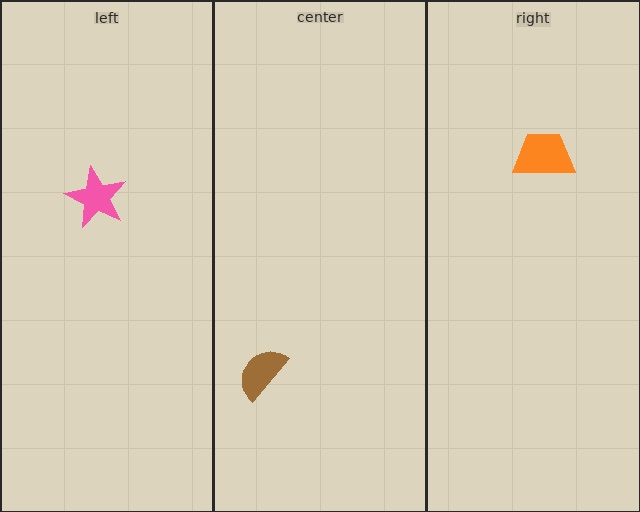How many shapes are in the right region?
1.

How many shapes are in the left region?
1.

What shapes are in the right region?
The orange trapezoid.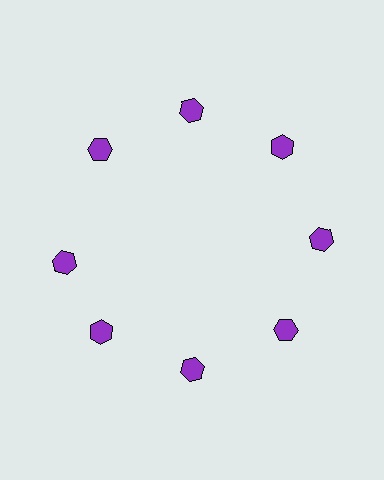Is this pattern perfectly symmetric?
No. The 8 purple hexagons are arranged in a ring, but one element near the 9 o'clock position is rotated out of alignment along the ring, breaking the 8-fold rotational symmetry.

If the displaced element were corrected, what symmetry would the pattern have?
It would have 8-fold rotational symmetry — the pattern would map onto itself every 45 degrees.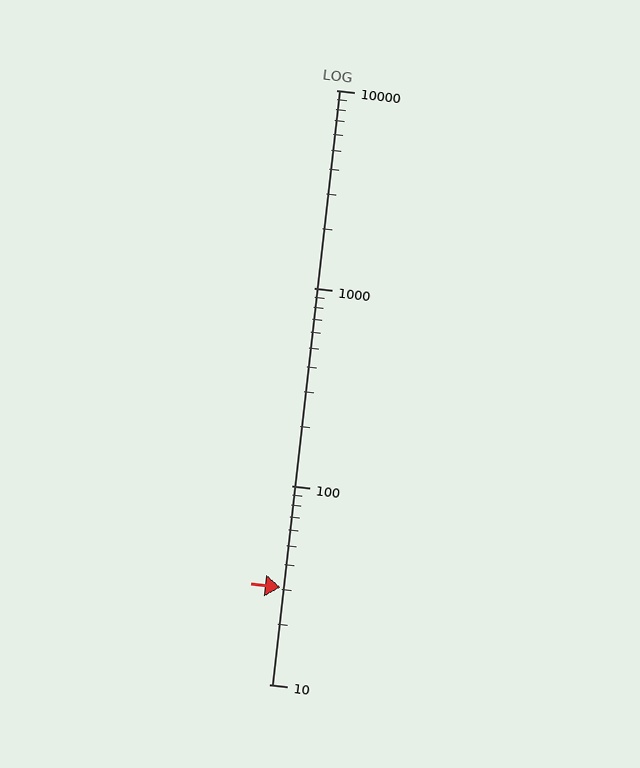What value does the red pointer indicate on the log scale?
The pointer indicates approximately 31.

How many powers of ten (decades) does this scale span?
The scale spans 3 decades, from 10 to 10000.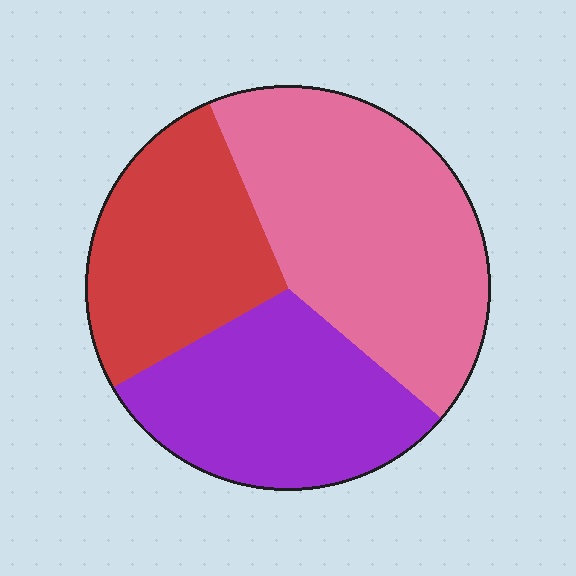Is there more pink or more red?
Pink.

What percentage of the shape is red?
Red covers 27% of the shape.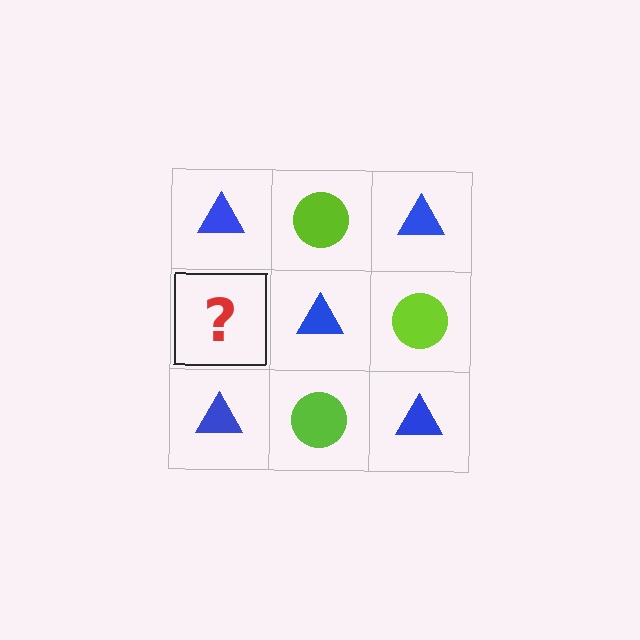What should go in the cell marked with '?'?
The missing cell should contain a lime circle.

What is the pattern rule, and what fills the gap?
The rule is that it alternates blue triangle and lime circle in a checkerboard pattern. The gap should be filled with a lime circle.